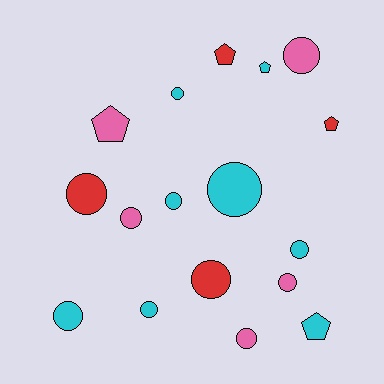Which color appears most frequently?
Cyan, with 8 objects.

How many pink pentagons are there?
There is 1 pink pentagon.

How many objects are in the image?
There are 17 objects.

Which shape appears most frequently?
Circle, with 12 objects.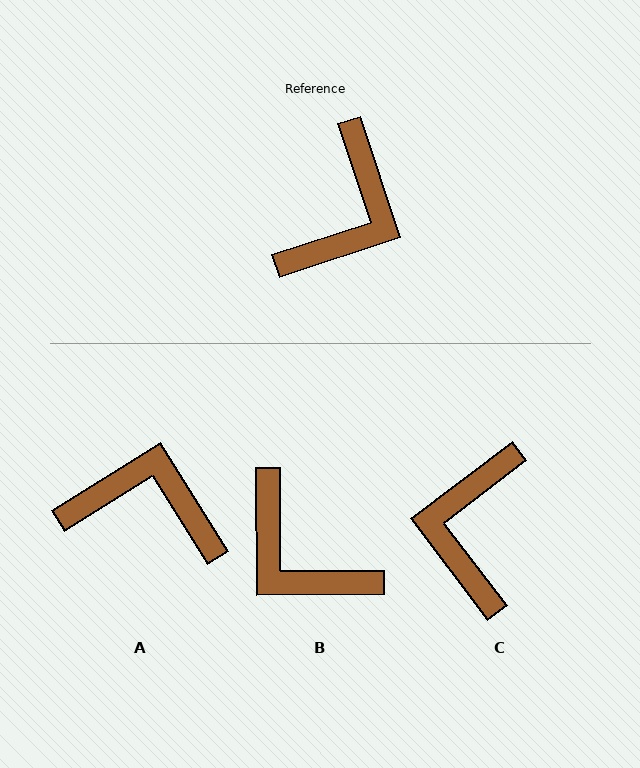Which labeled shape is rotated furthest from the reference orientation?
C, about 161 degrees away.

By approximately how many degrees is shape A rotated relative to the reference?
Approximately 103 degrees counter-clockwise.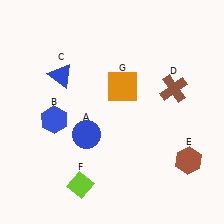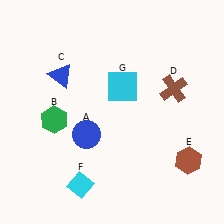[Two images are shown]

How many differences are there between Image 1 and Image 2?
There are 3 differences between the two images.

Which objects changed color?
B changed from blue to green. F changed from lime to cyan. G changed from orange to cyan.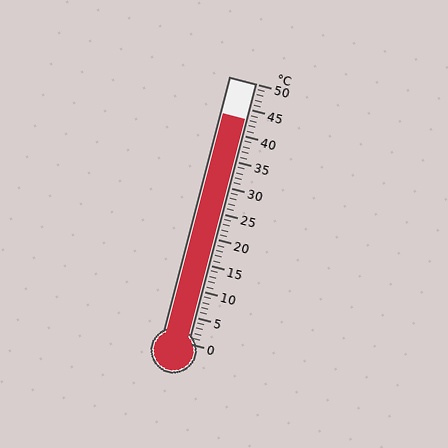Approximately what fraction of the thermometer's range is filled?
The thermometer is filled to approximately 85% of its range.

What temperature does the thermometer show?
The thermometer shows approximately 43°C.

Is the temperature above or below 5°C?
The temperature is above 5°C.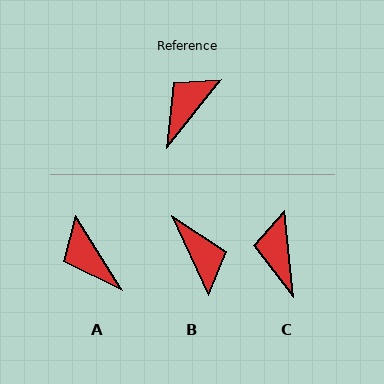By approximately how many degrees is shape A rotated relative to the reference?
Approximately 71 degrees counter-clockwise.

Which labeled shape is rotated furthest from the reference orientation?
B, about 116 degrees away.